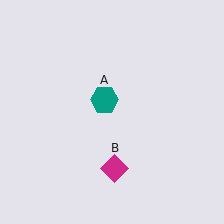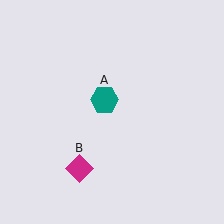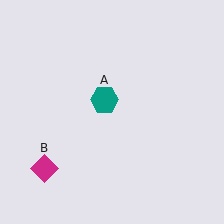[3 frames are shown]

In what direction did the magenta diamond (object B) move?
The magenta diamond (object B) moved left.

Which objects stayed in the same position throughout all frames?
Teal hexagon (object A) remained stationary.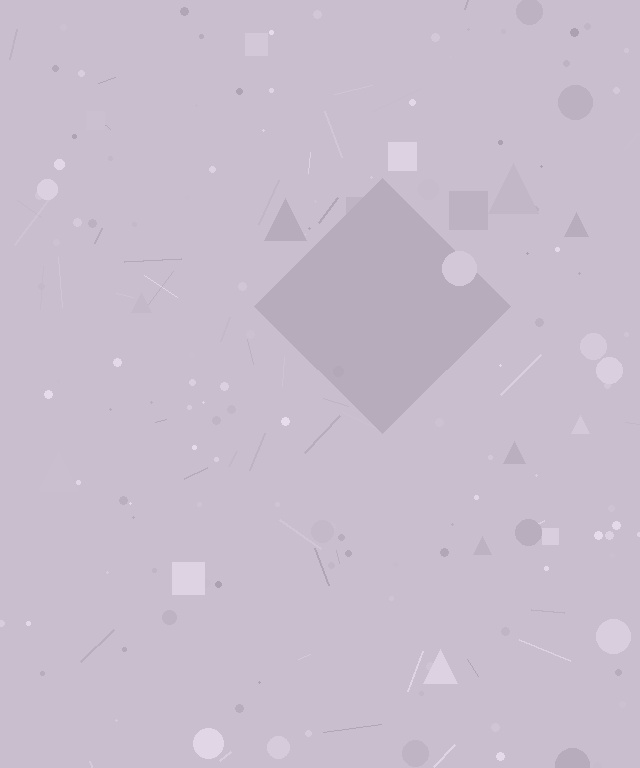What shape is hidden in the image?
A diamond is hidden in the image.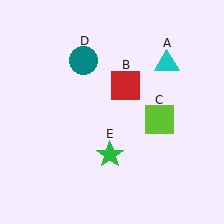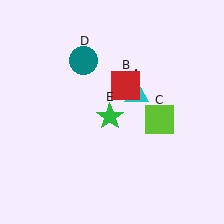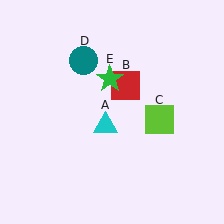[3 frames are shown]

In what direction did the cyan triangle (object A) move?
The cyan triangle (object A) moved down and to the left.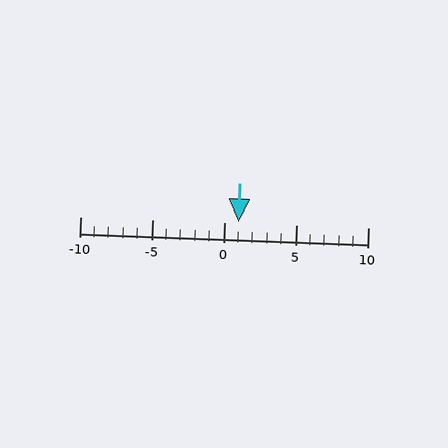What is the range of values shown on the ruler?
The ruler shows values from -10 to 10.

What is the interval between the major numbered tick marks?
The major tick marks are spaced 5 units apart.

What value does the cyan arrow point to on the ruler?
The cyan arrow points to approximately 1.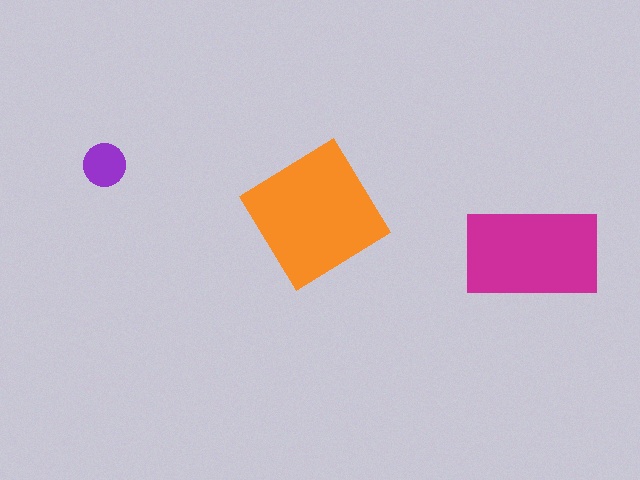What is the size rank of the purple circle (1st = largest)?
3rd.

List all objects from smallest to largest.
The purple circle, the magenta rectangle, the orange diamond.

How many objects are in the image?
There are 3 objects in the image.